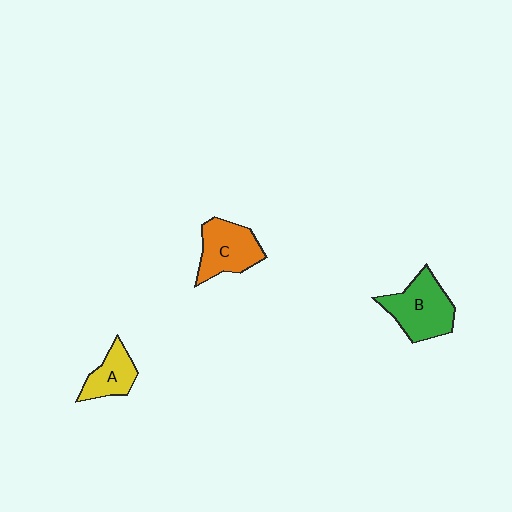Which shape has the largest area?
Shape B (green).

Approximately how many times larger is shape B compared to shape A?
Approximately 1.7 times.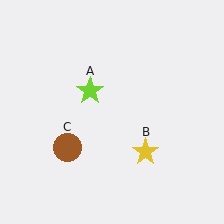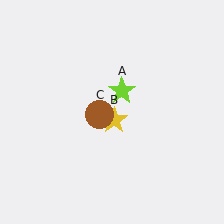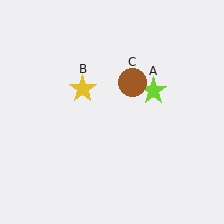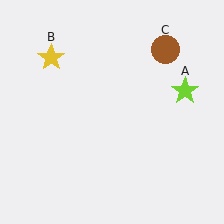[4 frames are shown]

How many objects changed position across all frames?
3 objects changed position: lime star (object A), yellow star (object B), brown circle (object C).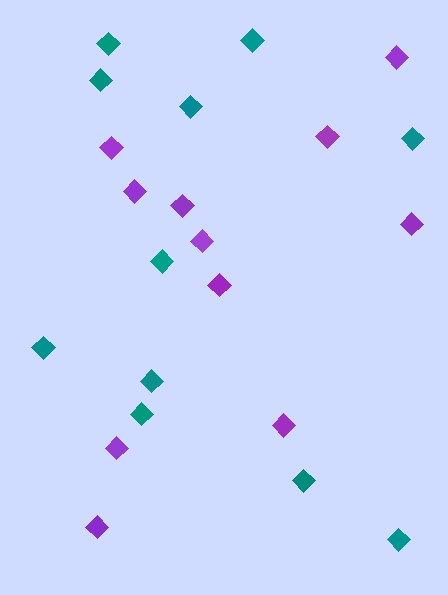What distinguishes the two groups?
There are 2 groups: one group of teal diamonds (11) and one group of purple diamonds (11).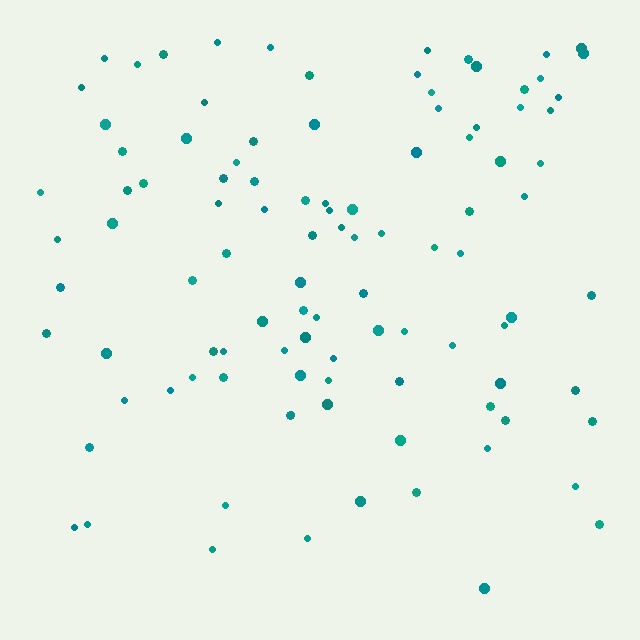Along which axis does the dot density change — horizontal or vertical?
Vertical.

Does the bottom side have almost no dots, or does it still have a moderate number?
Still a moderate number, just noticeably fewer than the top.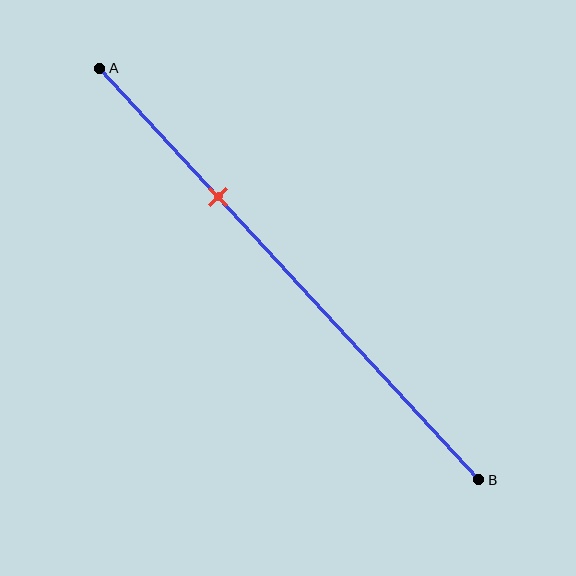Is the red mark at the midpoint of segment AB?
No, the mark is at about 30% from A, not at the 50% midpoint.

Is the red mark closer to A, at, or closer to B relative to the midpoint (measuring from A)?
The red mark is closer to point A than the midpoint of segment AB.